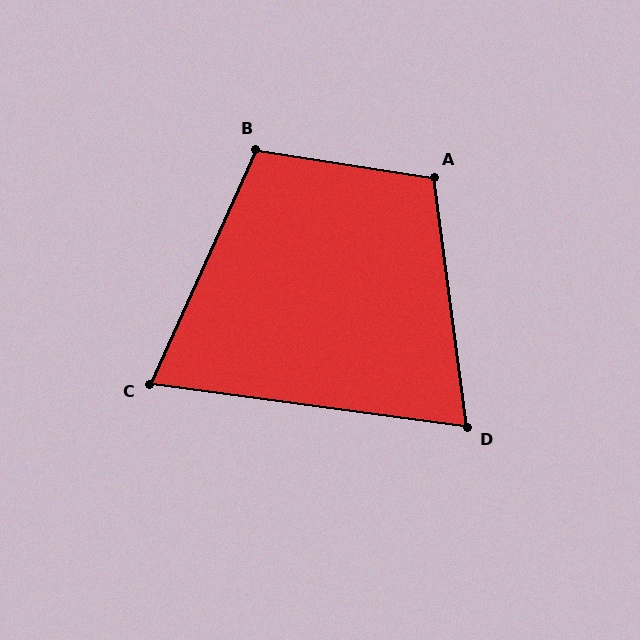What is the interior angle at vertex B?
Approximately 105 degrees (obtuse).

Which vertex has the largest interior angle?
A, at approximately 107 degrees.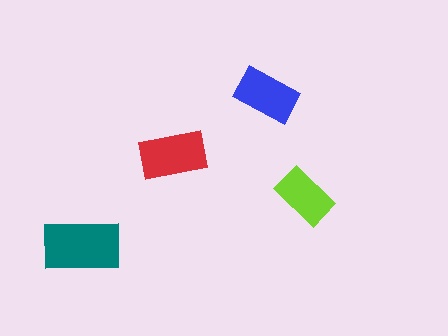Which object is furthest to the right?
The lime rectangle is rightmost.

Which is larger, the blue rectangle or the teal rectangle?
The teal one.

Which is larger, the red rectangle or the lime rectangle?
The red one.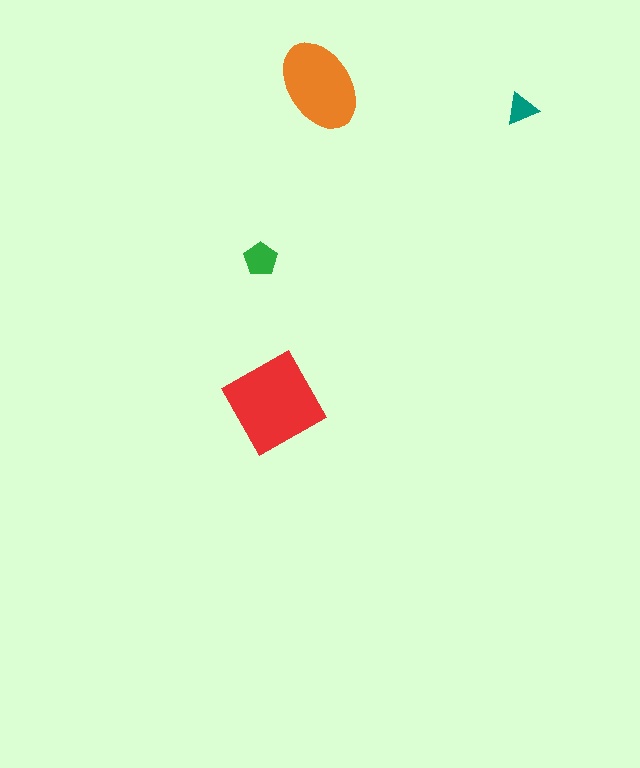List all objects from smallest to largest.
The teal triangle, the green pentagon, the orange ellipse, the red diamond.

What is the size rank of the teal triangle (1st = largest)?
4th.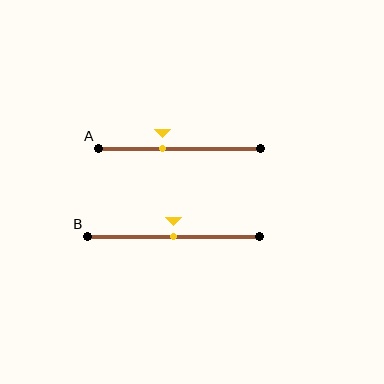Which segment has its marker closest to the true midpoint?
Segment B has its marker closest to the true midpoint.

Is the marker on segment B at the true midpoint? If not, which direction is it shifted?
Yes, the marker on segment B is at the true midpoint.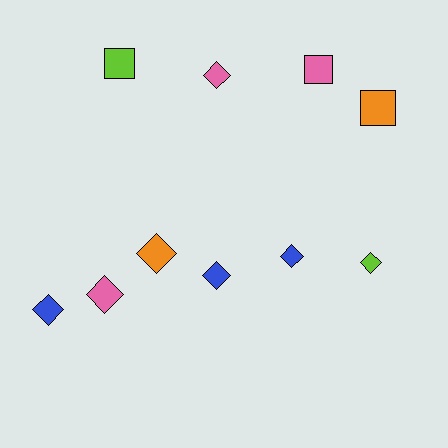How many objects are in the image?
There are 10 objects.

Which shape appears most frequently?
Diamond, with 7 objects.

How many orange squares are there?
There is 1 orange square.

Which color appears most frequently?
Blue, with 3 objects.